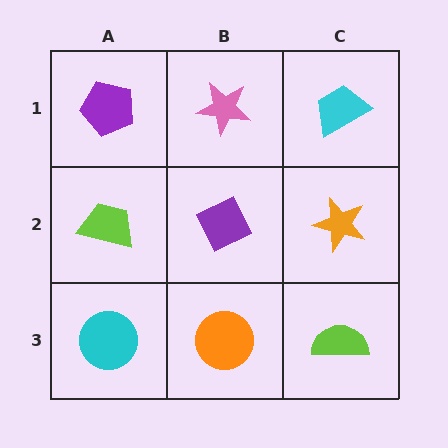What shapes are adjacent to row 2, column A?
A purple pentagon (row 1, column A), a cyan circle (row 3, column A), a purple diamond (row 2, column B).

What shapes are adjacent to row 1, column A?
A lime trapezoid (row 2, column A), a pink star (row 1, column B).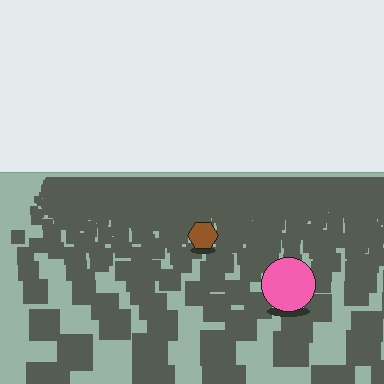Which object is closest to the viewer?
The pink circle is closest. The texture marks near it are larger and more spread out.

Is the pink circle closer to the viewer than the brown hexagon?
Yes. The pink circle is closer — you can tell from the texture gradient: the ground texture is coarser near it.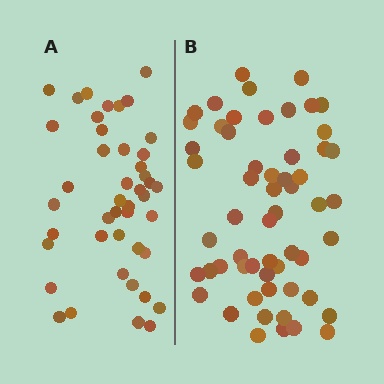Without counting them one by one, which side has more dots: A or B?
Region B (the right region) has more dots.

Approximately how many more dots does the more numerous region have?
Region B has approximately 15 more dots than region A.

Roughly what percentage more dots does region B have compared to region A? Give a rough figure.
About 30% more.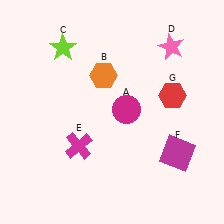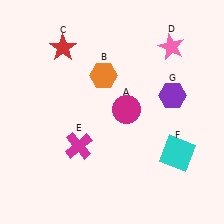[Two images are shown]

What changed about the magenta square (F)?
In Image 1, F is magenta. In Image 2, it changed to cyan.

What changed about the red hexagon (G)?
In Image 1, G is red. In Image 2, it changed to purple.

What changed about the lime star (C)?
In Image 1, C is lime. In Image 2, it changed to red.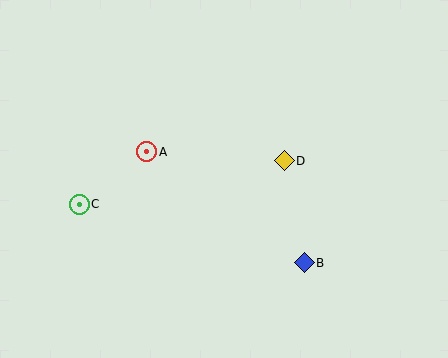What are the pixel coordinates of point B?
Point B is at (304, 263).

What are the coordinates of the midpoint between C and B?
The midpoint between C and B is at (192, 233).